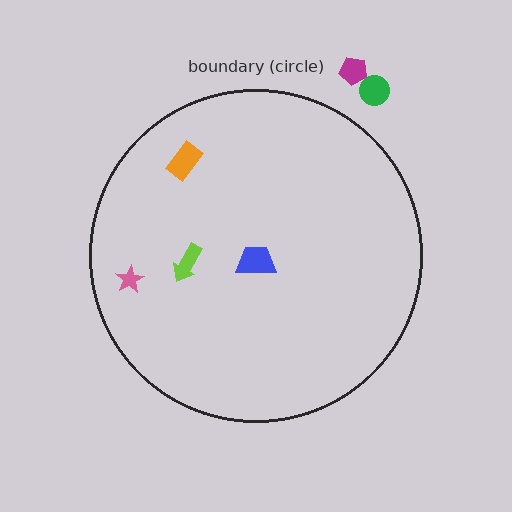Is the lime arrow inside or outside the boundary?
Inside.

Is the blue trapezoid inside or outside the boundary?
Inside.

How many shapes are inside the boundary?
4 inside, 2 outside.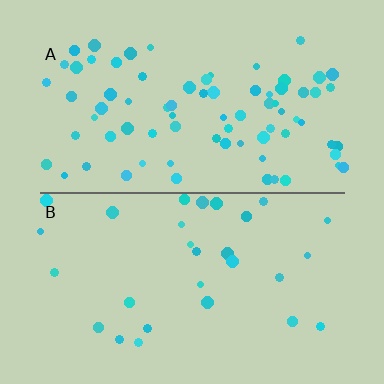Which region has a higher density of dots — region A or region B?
A (the top).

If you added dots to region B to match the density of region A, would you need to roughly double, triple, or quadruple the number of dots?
Approximately triple.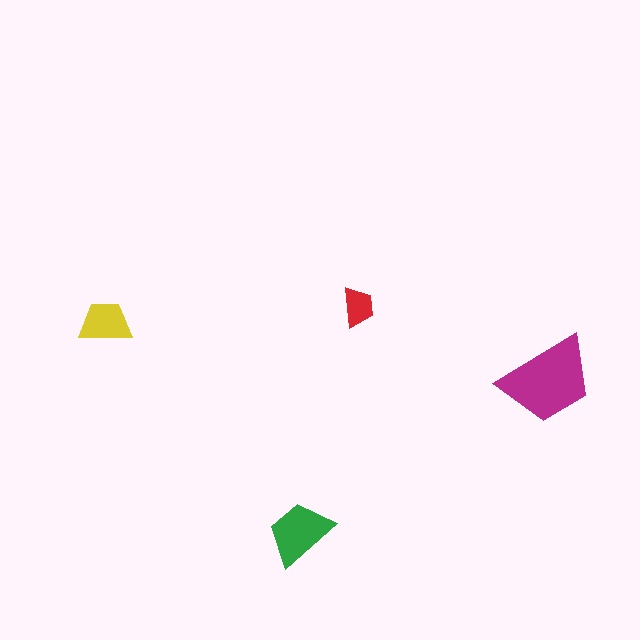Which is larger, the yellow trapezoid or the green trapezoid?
The green one.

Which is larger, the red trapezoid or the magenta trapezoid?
The magenta one.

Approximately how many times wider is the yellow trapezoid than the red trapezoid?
About 1.5 times wider.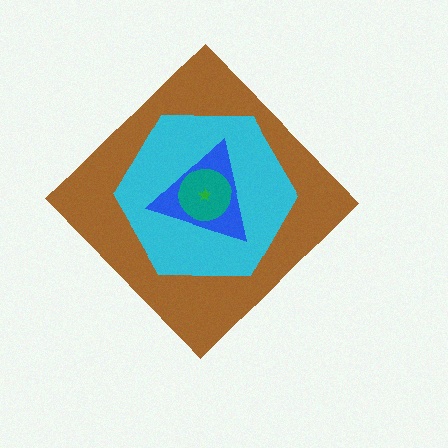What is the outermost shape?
The brown diamond.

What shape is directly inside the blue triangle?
The teal circle.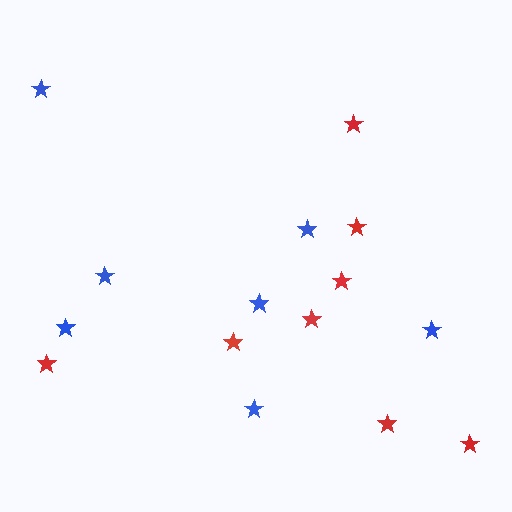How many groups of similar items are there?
There are 2 groups: one group of blue stars (7) and one group of red stars (8).